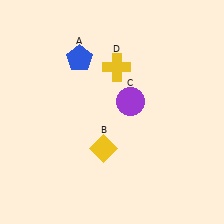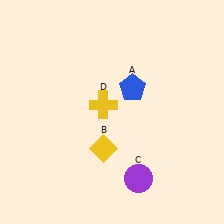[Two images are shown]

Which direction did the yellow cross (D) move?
The yellow cross (D) moved down.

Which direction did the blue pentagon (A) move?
The blue pentagon (A) moved right.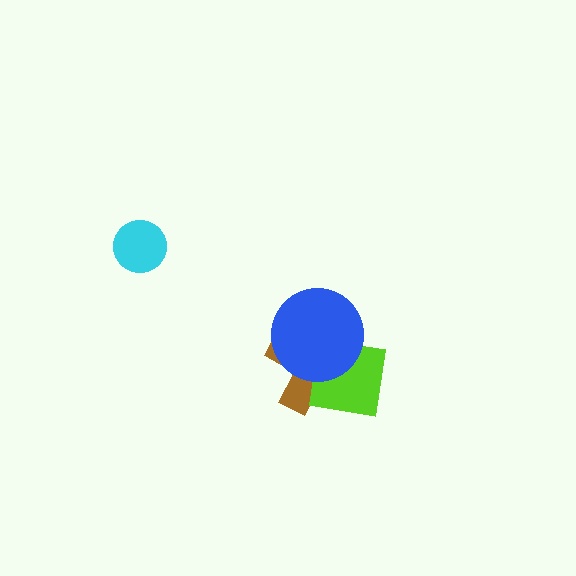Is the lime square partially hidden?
Yes, it is partially covered by another shape.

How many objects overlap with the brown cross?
2 objects overlap with the brown cross.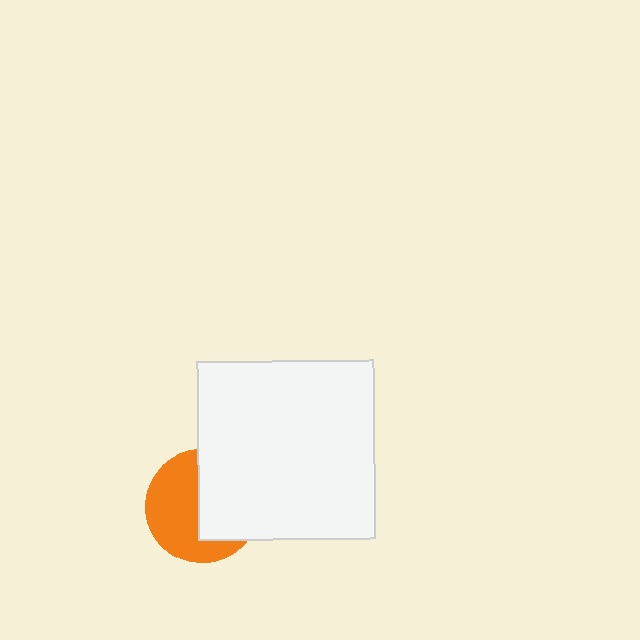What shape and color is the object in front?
The object in front is a white rectangle.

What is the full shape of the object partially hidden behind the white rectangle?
The partially hidden object is an orange circle.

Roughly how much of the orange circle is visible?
About half of it is visible (roughly 52%).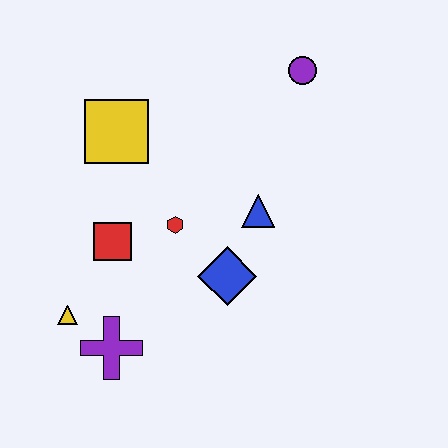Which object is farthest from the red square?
The purple circle is farthest from the red square.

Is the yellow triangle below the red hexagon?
Yes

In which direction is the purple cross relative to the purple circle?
The purple cross is below the purple circle.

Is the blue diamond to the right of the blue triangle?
No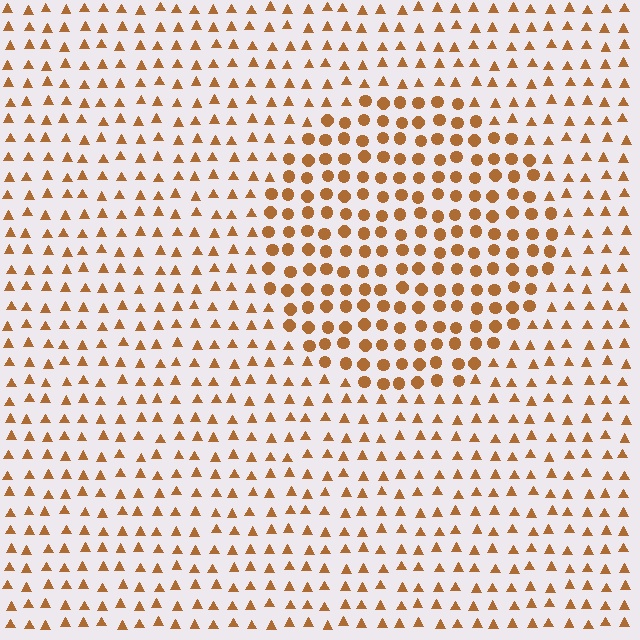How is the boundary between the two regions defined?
The boundary is defined by a change in element shape: circles inside vs. triangles outside. All elements share the same color and spacing.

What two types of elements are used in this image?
The image uses circles inside the circle region and triangles outside it.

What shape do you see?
I see a circle.